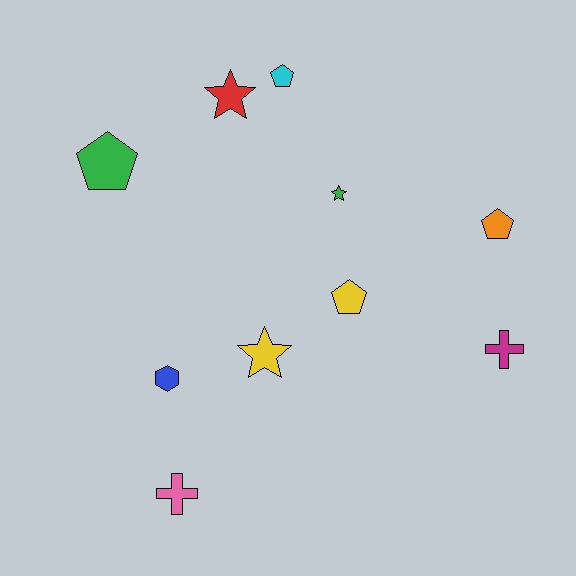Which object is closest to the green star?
The yellow pentagon is closest to the green star.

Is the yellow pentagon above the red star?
No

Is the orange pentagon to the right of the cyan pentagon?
Yes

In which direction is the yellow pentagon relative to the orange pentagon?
The yellow pentagon is to the left of the orange pentagon.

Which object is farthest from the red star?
The pink cross is farthest from the red star.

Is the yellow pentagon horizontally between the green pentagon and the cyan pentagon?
No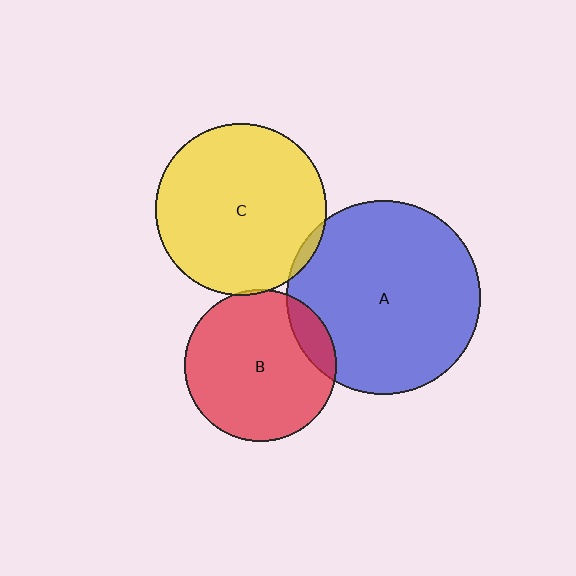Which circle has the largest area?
Circle A (blue).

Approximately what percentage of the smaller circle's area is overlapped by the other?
Approximately 5%.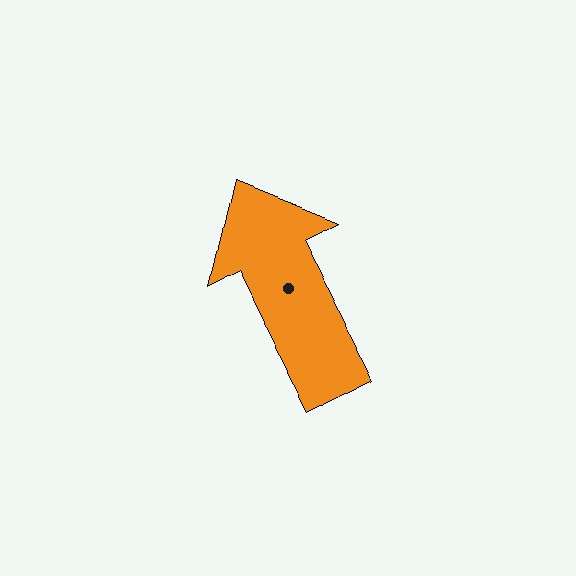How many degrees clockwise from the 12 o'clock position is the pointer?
Approximately 332 degrees.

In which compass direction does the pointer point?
Northwest.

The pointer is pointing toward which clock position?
Roughly 11 o'clock.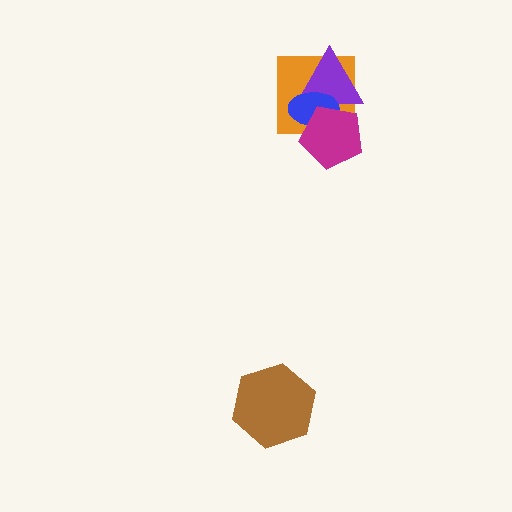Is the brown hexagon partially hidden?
No, no other shape covers it.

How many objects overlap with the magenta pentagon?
3 objects overlap with the magenta pentagon.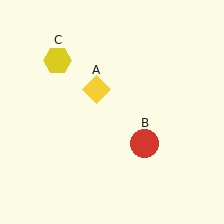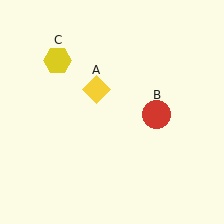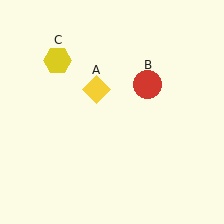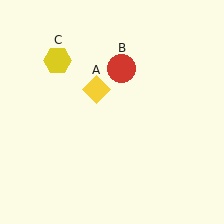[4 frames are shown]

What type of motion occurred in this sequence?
The red circle (object B) rotated counterclockwise around the center of the scene.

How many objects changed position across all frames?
1 object changed position: red circle (object B).